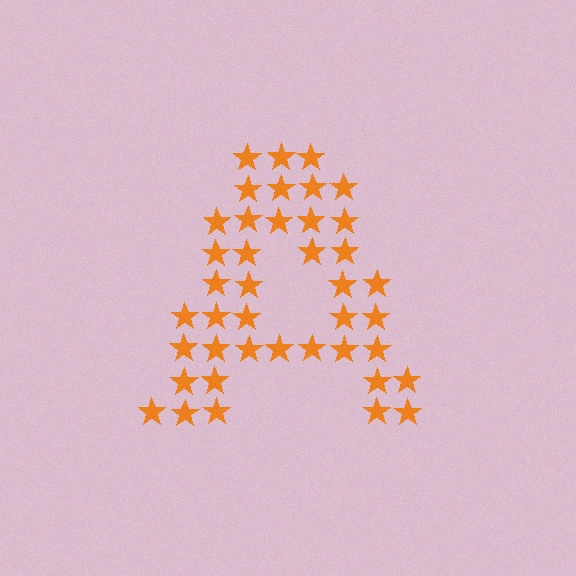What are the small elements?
The small elements are stars.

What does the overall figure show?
The overall figure shows the letter A.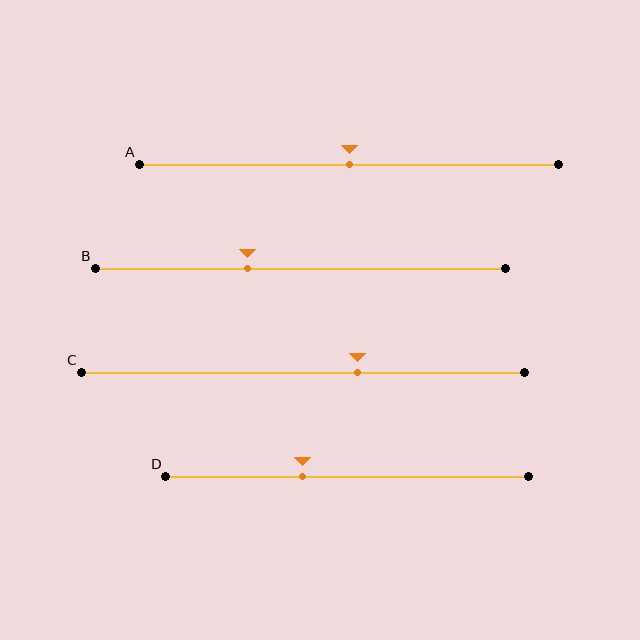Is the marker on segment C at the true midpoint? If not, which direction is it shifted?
No, the marker on segment C is shifted to the right by about 12% of the segment length.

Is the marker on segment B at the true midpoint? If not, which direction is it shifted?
No, the marker on segment B is shifted to the left by about 13% of the segment length.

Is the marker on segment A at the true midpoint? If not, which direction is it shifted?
Yes, the marker on segment A is at the true midpoint.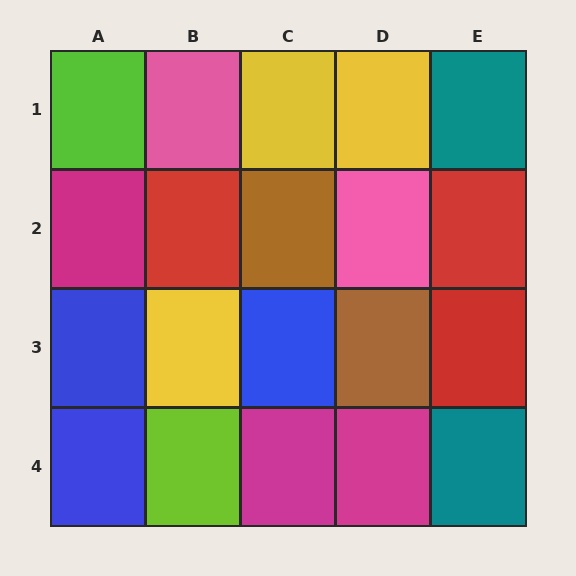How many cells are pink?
2 cells are pink.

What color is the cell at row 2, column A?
Magenta.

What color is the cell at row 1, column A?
Lime.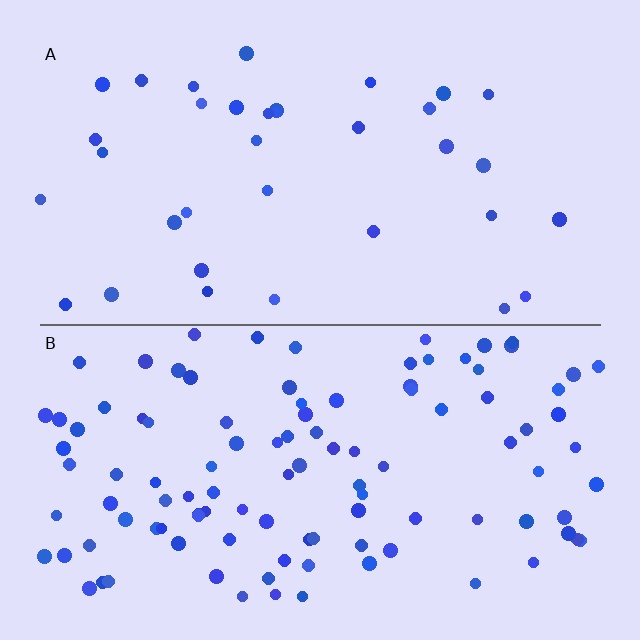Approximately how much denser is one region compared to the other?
Approximately 3.1× — region B over region A.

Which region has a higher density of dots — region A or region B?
B (the bottom).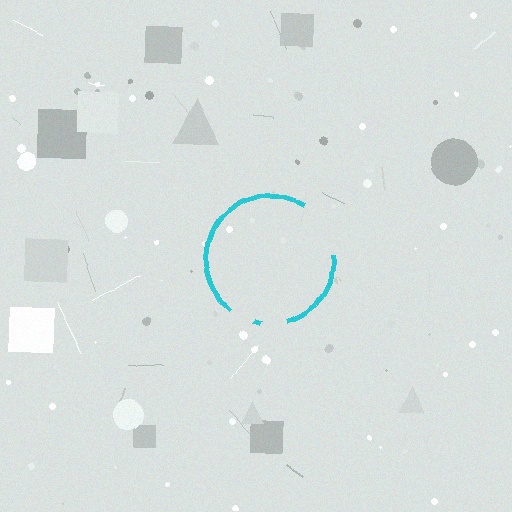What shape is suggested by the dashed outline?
The dashed outline suggests a circle.